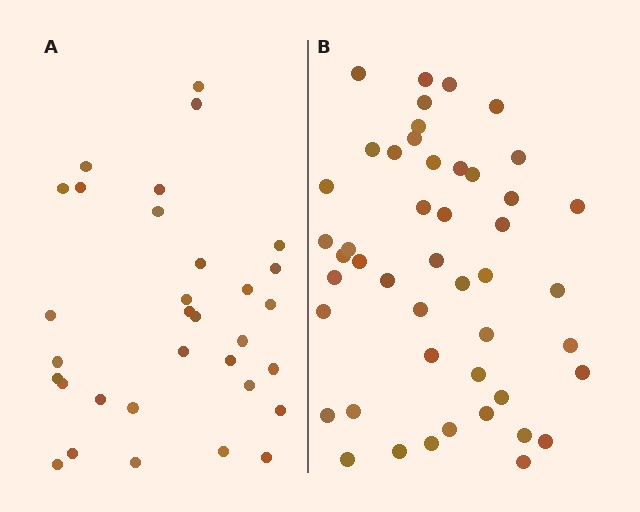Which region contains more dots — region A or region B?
Region B (the right region) has more dots.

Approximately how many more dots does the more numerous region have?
Region B has approximately 15 more dots than region A.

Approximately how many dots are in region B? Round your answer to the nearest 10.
About 50 dots. (The exact count is 47, which rounds to 50.)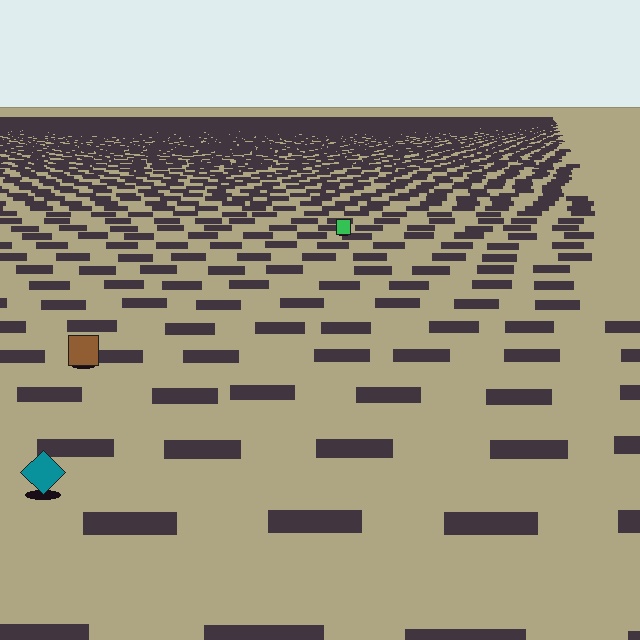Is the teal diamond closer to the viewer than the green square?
Yes. The teal diamond is closer — you can tell from the texture gradient: the ground texture is coarser near it.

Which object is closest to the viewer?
The teal diamond is closest. The texture marks near it are larger and more spread out.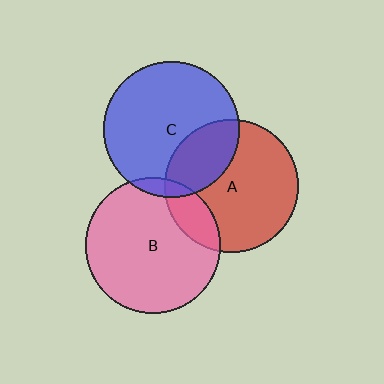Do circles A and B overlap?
Yes.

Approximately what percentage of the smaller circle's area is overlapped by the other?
Approximately 15%.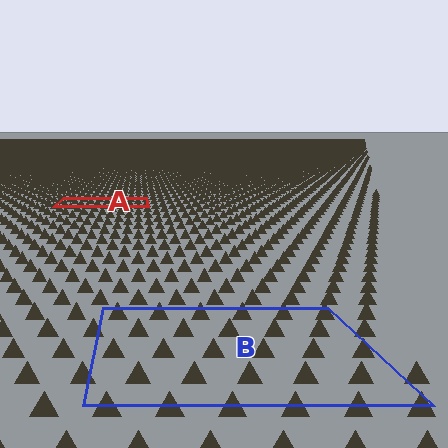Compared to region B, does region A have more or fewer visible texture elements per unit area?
Region A has more texture elements per unit area — they are packed more densely because it is farther away.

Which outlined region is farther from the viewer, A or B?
Region A is farther from the viewer — the texture elements inside it appear smaller and more densely packed.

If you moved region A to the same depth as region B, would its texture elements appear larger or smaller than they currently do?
They would appear larger. At a closer depth, the same texture elements are projected at a bigger on-screen size.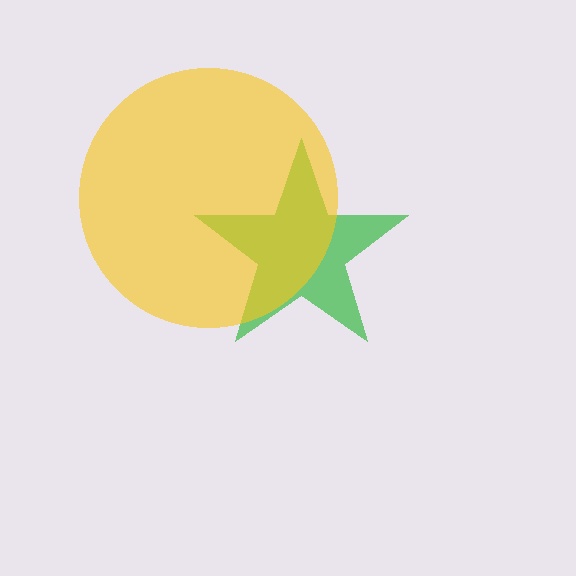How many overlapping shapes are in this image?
There are 2 overlapping shapes in the image.